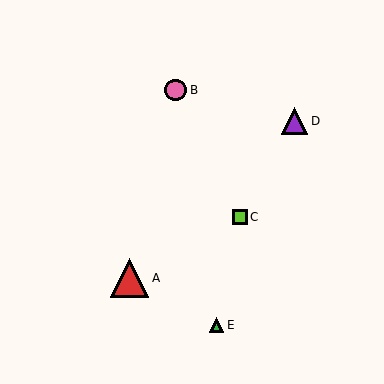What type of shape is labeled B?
Shape B is a pink circle.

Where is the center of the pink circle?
The center of the pink circle is at (176, 90).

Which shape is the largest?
The red triangle (labeled A) is the largest.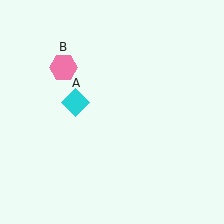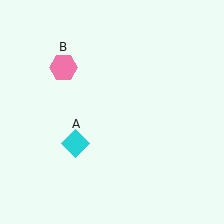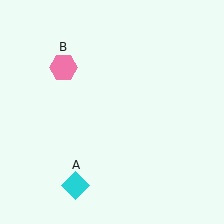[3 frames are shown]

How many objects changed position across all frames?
1 object changed position: cyan diamond (object A).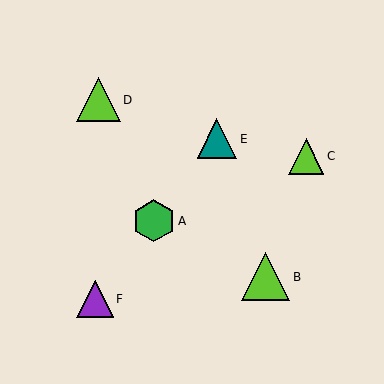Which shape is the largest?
The lime triangle (labeled B) is the largest.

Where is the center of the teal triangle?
The center of the teal triangle is at (217, 139).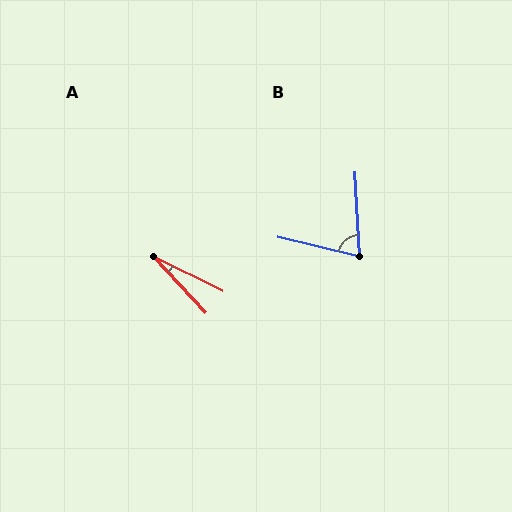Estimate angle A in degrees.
Approximately 21 degrees.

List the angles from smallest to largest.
A (21°), B (73°).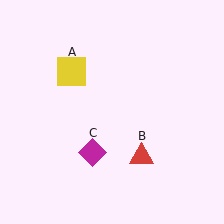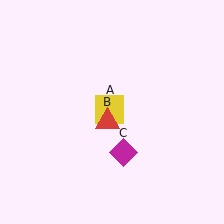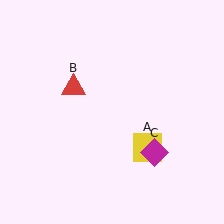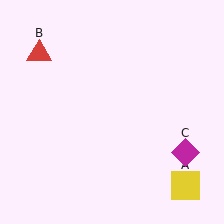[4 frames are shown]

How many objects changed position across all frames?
3 objects changed position: yellow square (object A), red triangle (object B), magenta diamond (object C).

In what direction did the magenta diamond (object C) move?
The magenta diamond (object C) moved right.